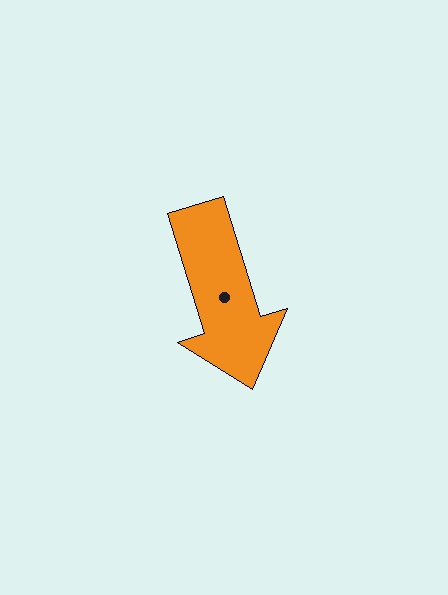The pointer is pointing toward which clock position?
Roughly 5 o'clock.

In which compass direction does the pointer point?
South.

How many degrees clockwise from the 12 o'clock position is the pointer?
Approximately 163 degrees.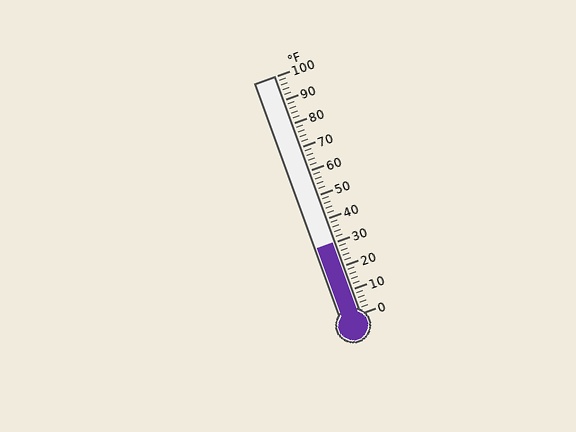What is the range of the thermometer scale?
The thermometer scale ranges from 0°F to 100°F.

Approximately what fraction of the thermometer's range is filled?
The thermometer is filled to approximately 30% of its range.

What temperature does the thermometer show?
The thermometer shows approximately 30°F.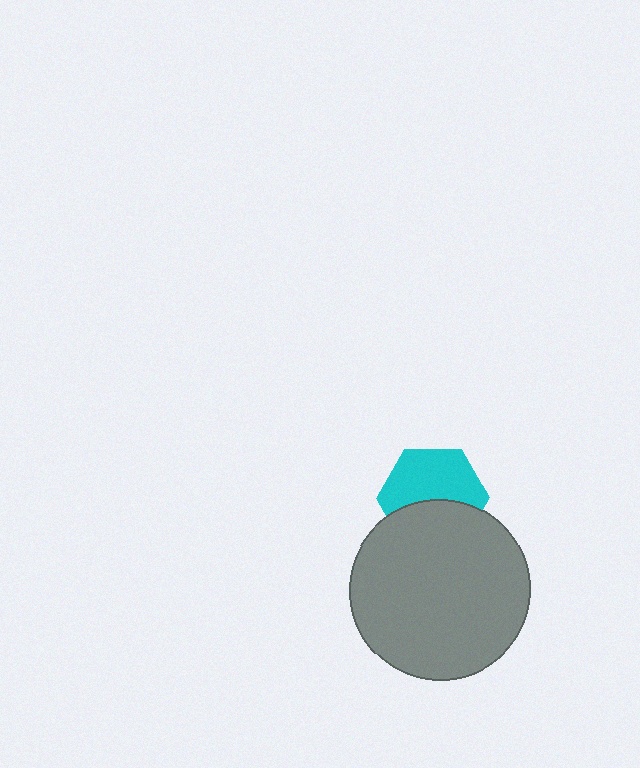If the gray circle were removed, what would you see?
You would see the complete cyan hexagon.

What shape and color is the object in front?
The object in front is a gray circle.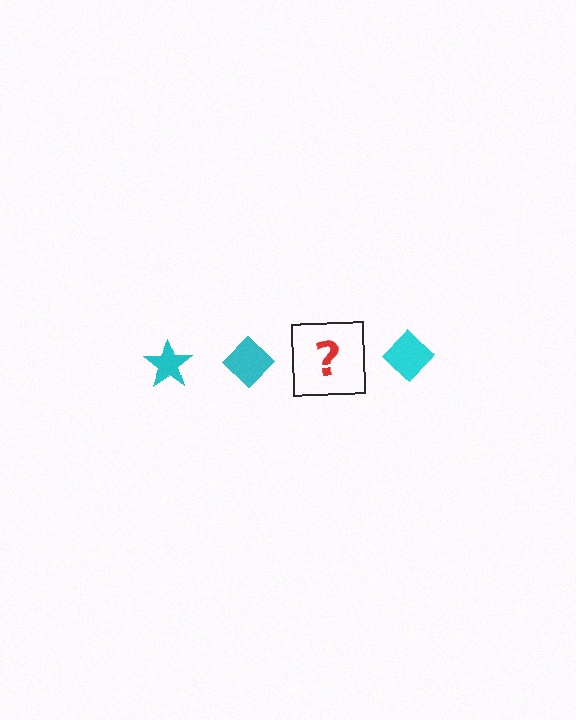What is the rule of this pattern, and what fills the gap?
The rule is that the pattern cycles through star, diamond shapes in cyan. The gap should be filled with a cyan star.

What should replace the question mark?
The question mark should be replaced with a cyan star.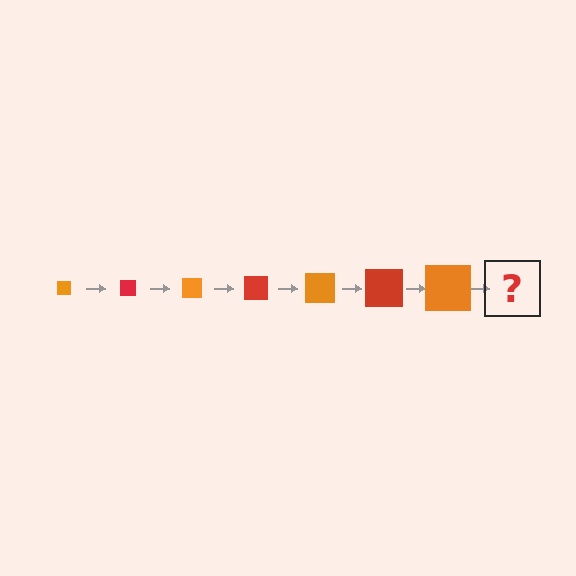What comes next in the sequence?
The next element should be a red square, larger than the previous one.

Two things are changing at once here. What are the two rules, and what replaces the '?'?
The two rules are that the square grows larger each step and the color cycles through orange and red. The '?' should be a red square, larger than the previous one.